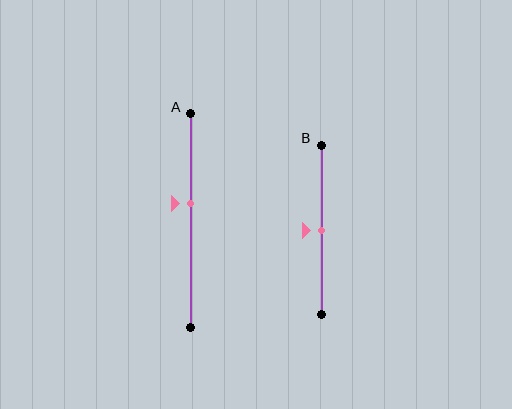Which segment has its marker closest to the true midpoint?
Segment B has its marker closest to the true midpoint.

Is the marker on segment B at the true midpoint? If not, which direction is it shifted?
Yes, the marker on segment B is at the true midpoint.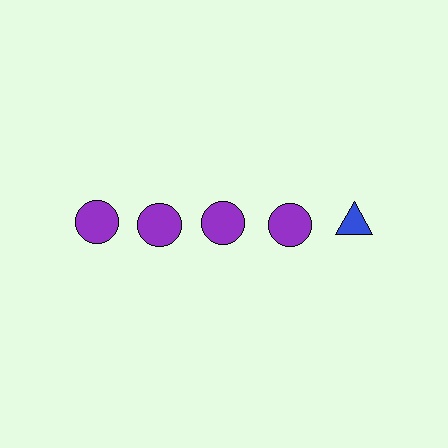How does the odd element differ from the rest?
It differs in both color (blue instead of purple) and shape (triangle instead of circle).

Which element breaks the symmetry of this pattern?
The blue triangle in the top row, rightmost column breaks the symmetry. All other shapes are purple circles.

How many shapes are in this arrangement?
There are 5 shapes arranged in a grid pattern.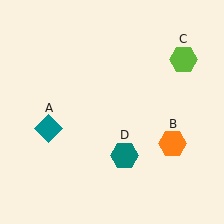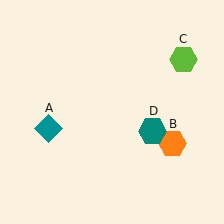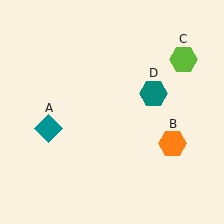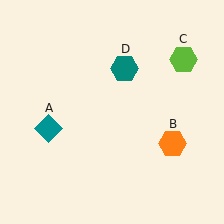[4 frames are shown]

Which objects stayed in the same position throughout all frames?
Teal diamond (object A) and orange hexagon (object B) and lime hexagon (object C) remained stationary.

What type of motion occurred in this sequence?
The teal hexagon (object D) rotated counterclockwise around the center of the scene.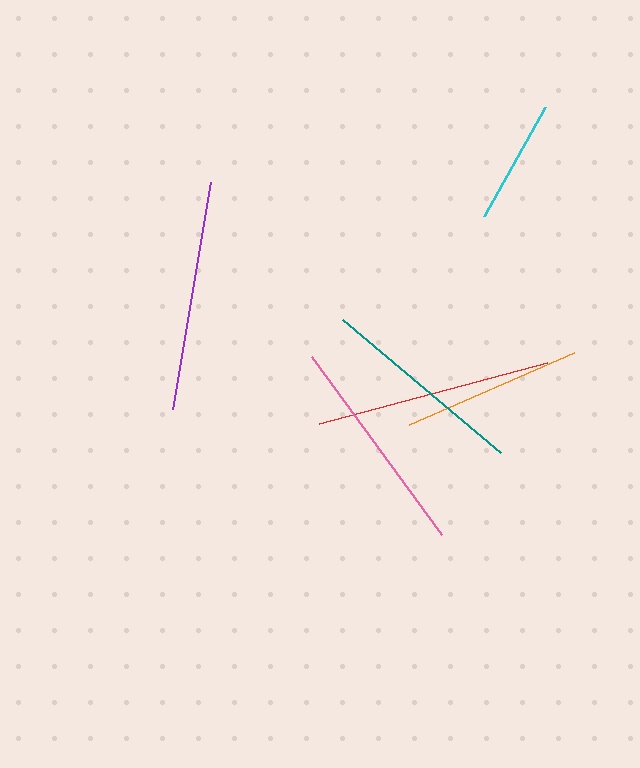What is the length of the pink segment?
The pink segment is approximately 221 pixels long.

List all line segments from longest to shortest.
From longest to shortest: red, purple, pink, teal, orange, cyan.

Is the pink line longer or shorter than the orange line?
The pink line is longer than the orange line.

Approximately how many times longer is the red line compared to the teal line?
The red line is approximately 1.1 times the length of the teal line.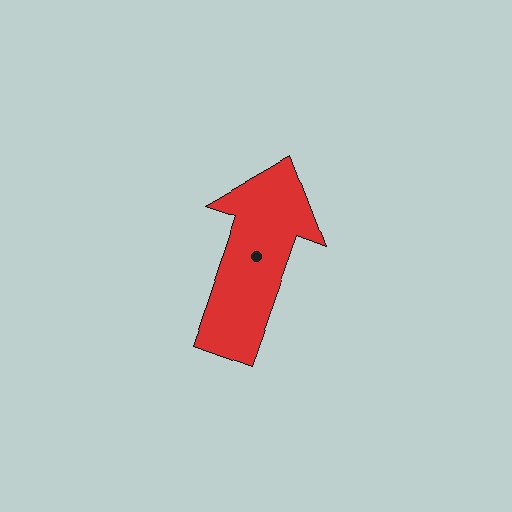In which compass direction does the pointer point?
North.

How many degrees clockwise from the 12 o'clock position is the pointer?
Approximately 19 degrees.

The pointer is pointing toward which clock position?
Roughly 1 o'clock.